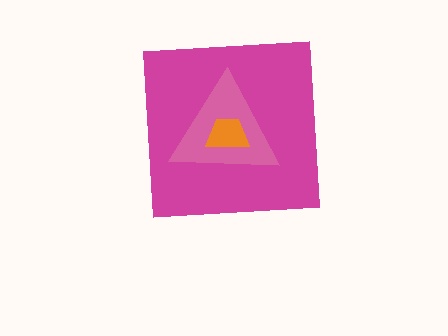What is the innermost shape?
The orange trapezoid.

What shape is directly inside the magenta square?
The pink triangle.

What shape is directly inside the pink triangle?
The orange trapezoid.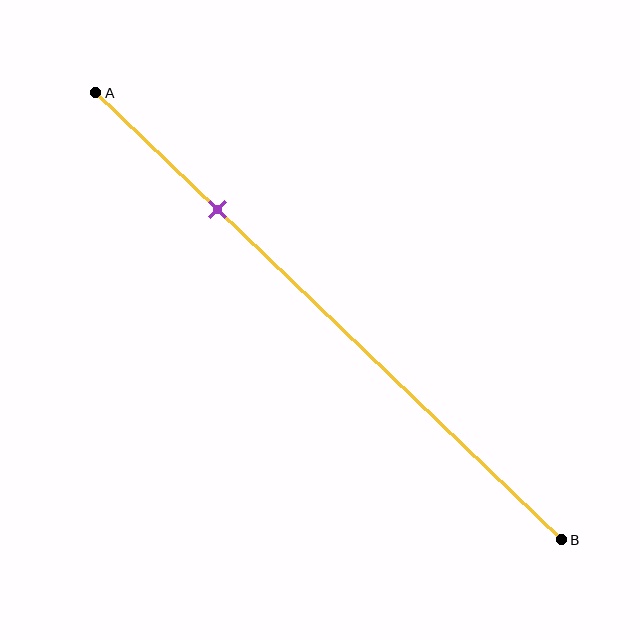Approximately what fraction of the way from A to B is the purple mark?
The purple mark is approximately 25% of the way from A to B.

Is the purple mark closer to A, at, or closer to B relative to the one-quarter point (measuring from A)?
The purple mark is approximately at the one-quarter point of segment AB.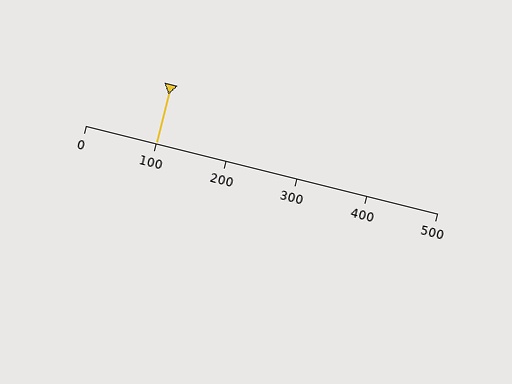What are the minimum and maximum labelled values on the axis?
The axis runs from 0 to 500.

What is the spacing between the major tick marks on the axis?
The major ticks are spaced 100 apart.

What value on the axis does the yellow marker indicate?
The marker indicates approximately 100.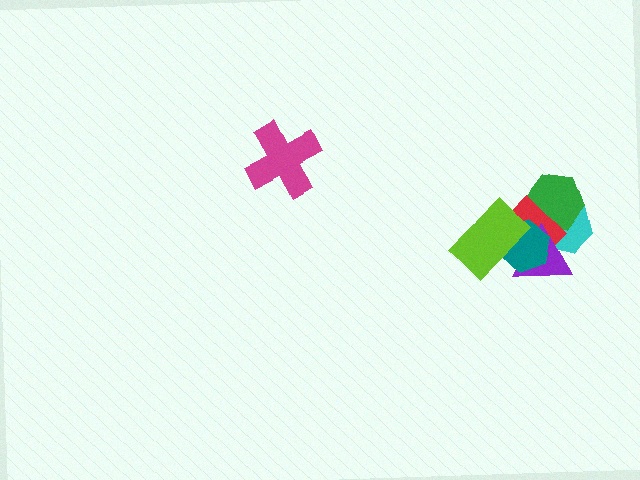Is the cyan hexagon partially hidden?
Yes, it is partially covered by another shape.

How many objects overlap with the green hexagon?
3 objects overlap with the green hexagon.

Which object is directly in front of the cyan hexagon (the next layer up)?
The green hexagon is directly in front of the cyan hexagon.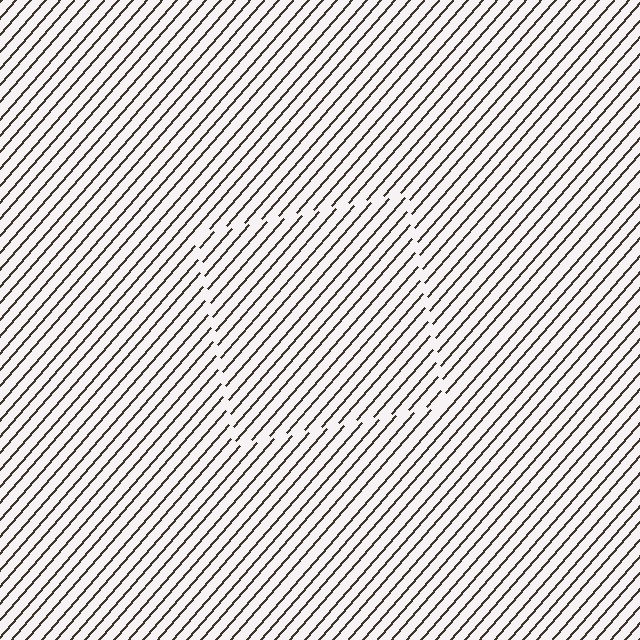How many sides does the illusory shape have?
4 sides — the line-ends trace a square.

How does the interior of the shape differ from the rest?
The interior of the shape contains the same grating, shifted by half a period — the contour is defined by the phase discontinuity where line-ends from the inner and outer gratings abut.